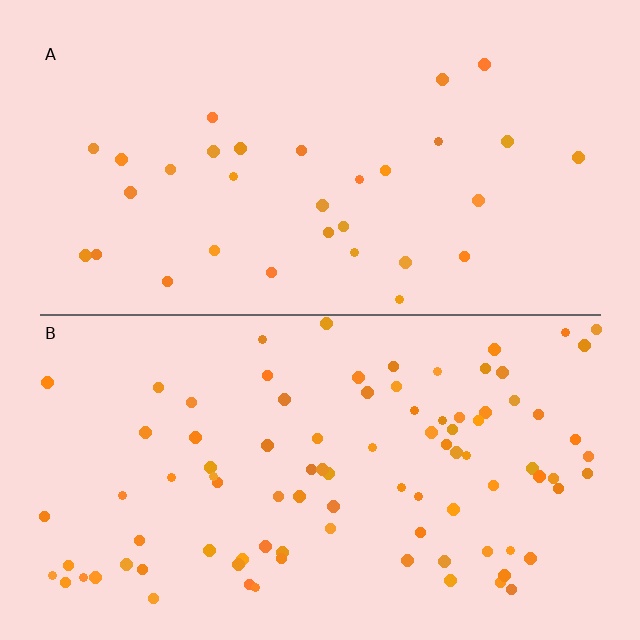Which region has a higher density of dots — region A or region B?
B (the bottom).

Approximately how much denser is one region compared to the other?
Approximately 2.8× — region B over region A.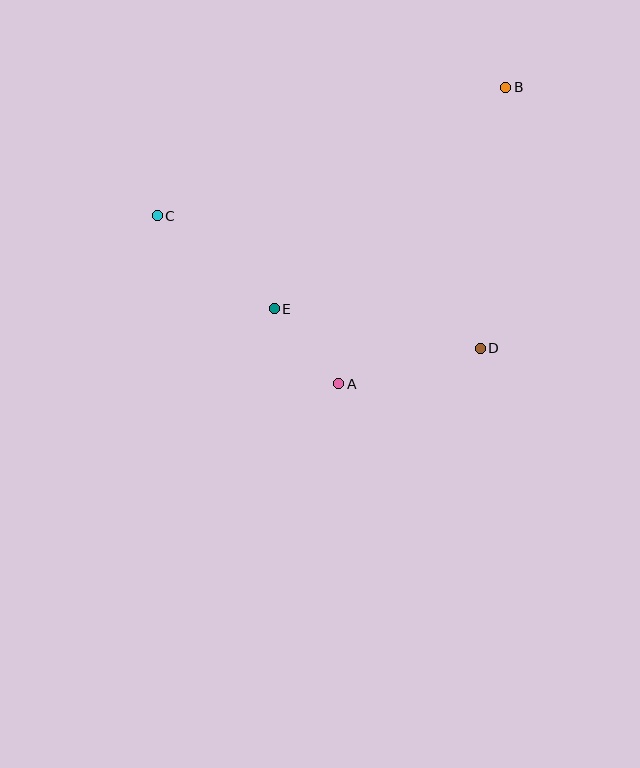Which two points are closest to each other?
Points A and E are closest to each other.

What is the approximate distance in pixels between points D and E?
The distance between D and E is approximately 210 pixels.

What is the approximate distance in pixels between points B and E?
The distance between B and E is approximately 320 pixels.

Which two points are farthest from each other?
Points B and C are farthest from each other.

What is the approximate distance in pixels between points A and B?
The distance between A and B is approximately 340 pixels.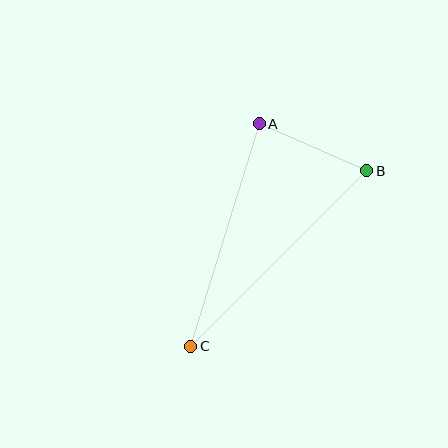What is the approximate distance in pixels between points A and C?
The distance between A and C is approximately 233 pixels.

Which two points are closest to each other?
Points A and B are closest to each other.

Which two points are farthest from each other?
Points B and C are farthest from each other.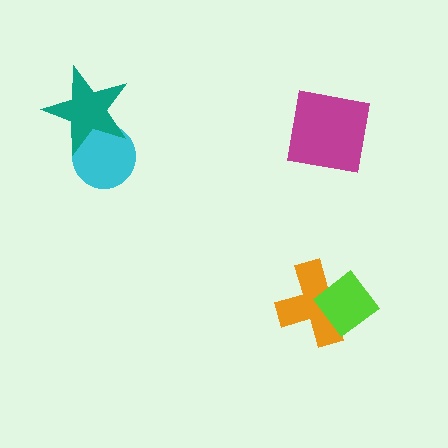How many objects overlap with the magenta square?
0 objects overlap with the magenta square.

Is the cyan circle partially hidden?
Yes, it is partially covered by another shape.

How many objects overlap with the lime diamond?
1 object overlaps with the lime diamond.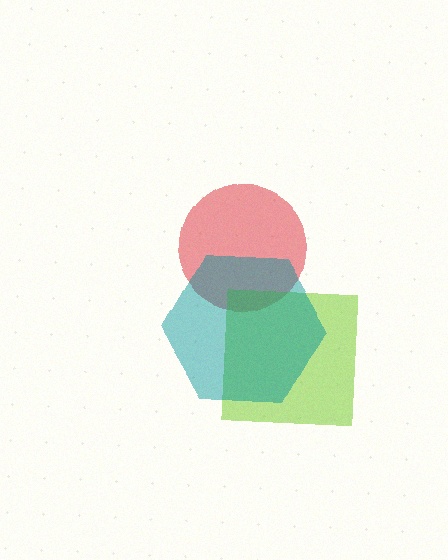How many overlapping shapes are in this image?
There are 3 overlapping shapes in the image.